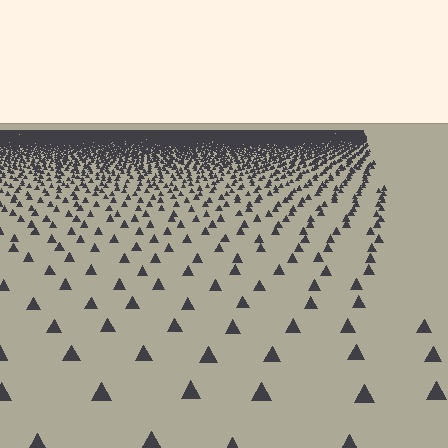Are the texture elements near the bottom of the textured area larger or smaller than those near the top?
Larger. Near the bottom, elements are closer to the viewer and appear at a bigger on-screen size.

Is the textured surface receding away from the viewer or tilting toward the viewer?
The surface is receding away from the viewer. Texture elements get smaller and denser toward the top.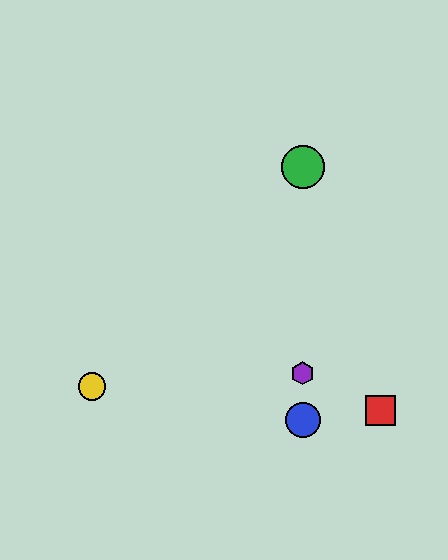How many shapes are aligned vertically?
3 shapes (the blue circle, the green circle, the purple hexagon) are aligned vertically.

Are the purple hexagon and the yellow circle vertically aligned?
No, the purple hexagon is at x≈303 and the yellow circle is at x≈92.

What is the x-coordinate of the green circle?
The green circle is at x≈303.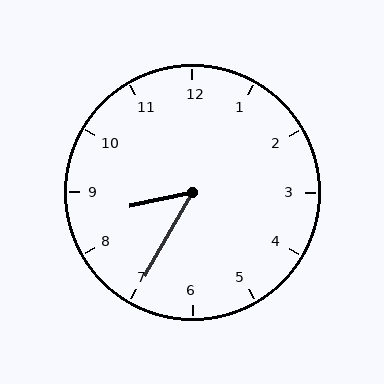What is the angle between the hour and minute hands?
Approximately 48 degrees.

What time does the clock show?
8:35.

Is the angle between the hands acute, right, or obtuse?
It is acute.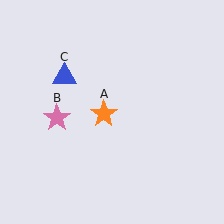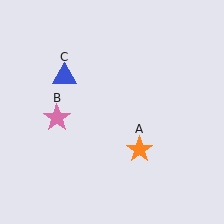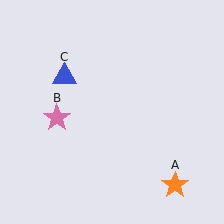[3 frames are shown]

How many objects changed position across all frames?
1 object changed position: orange star (object A).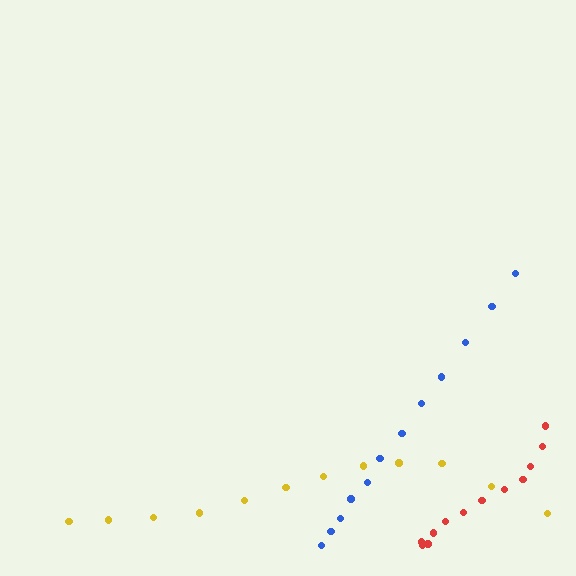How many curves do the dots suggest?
There are 3 distinct paths.